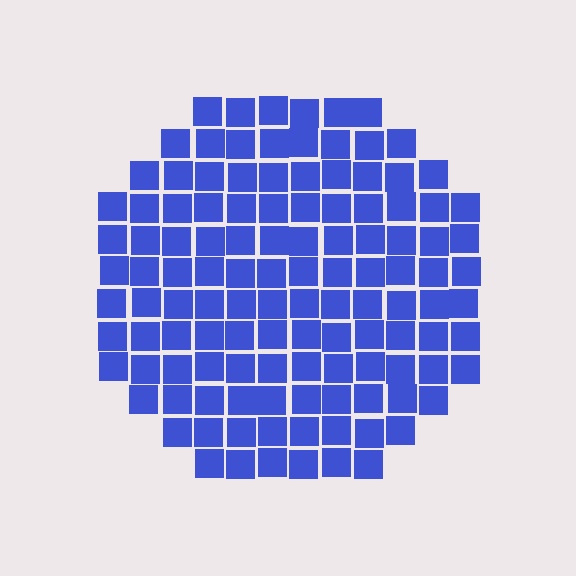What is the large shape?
The large shape is a circle.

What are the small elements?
The small elements are squares.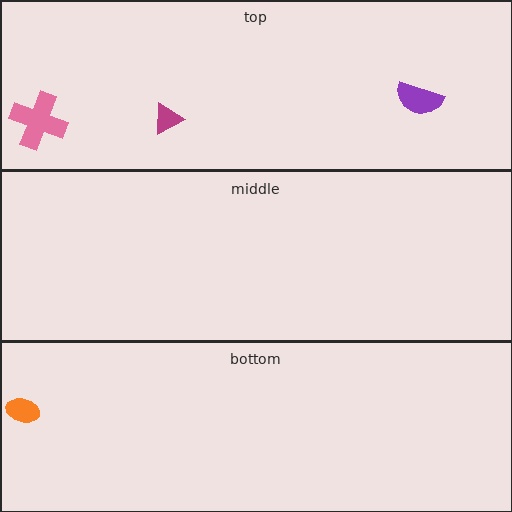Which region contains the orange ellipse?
The bottom region.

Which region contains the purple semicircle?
The top region.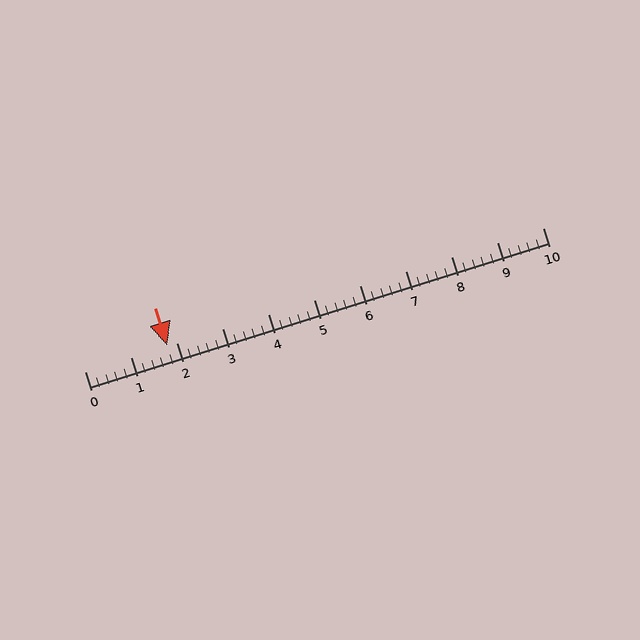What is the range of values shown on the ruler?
The ruler shows values from 0 to 10.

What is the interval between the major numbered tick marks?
The major tick marks are spaced 1 units apart.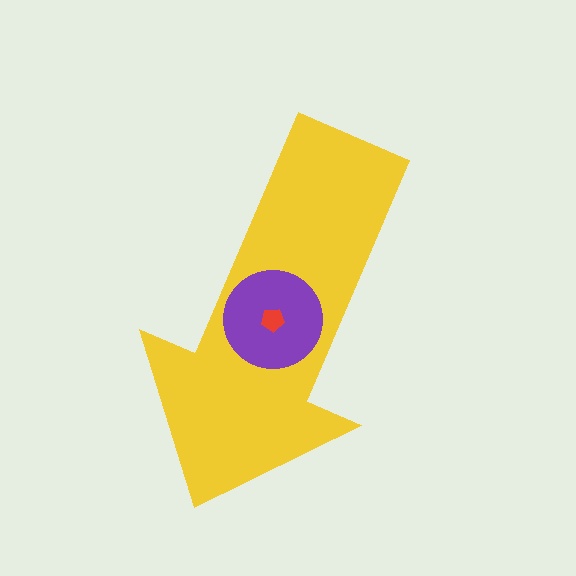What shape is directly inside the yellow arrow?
The purple circle.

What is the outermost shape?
The yellow arrow.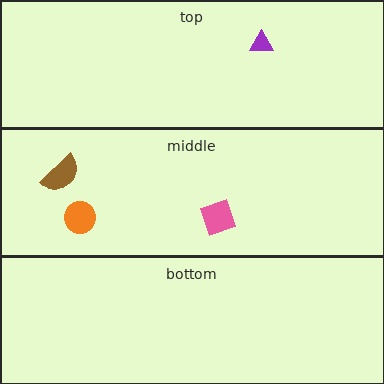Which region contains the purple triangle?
The top region.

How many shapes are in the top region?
1.